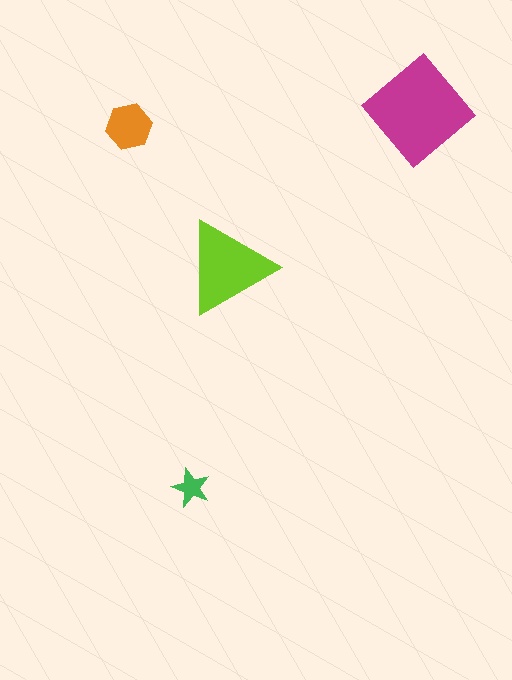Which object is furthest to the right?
The magenta diamond is rightmost.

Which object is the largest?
The magenta diamond.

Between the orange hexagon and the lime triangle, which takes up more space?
The lime triangle.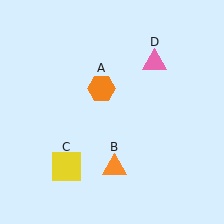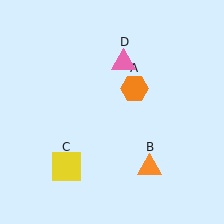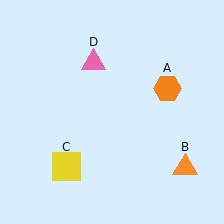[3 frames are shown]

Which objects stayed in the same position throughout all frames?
Yellow square (object C) remained stationary.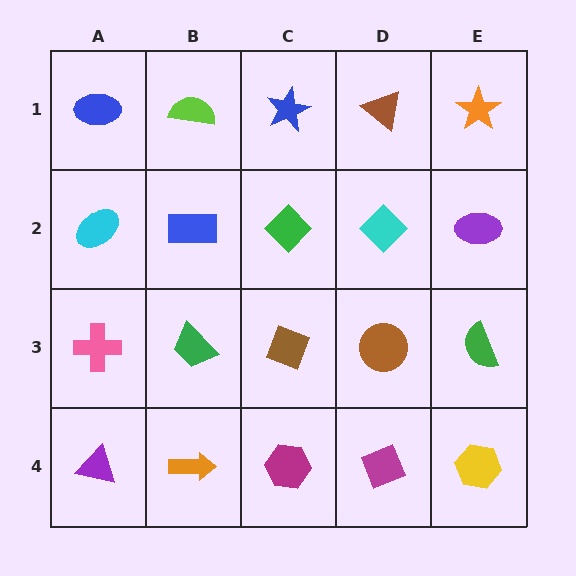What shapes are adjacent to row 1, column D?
A cyan diamond (row 2, column D), a blue star (row 1, column C), an orange star (row 1, column E).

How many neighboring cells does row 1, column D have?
3.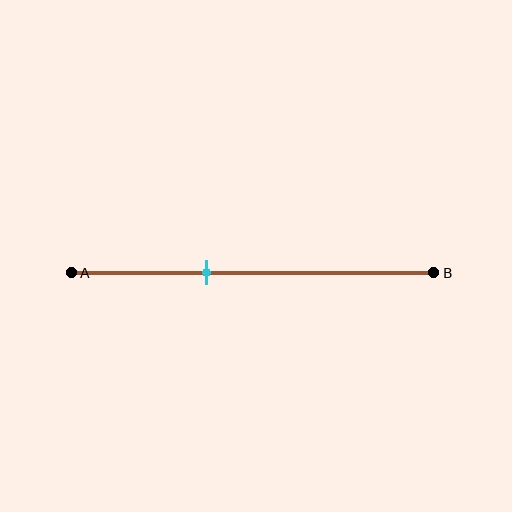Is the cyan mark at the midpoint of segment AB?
No, the mark is at about 35% from A, not at the 50% midpoint.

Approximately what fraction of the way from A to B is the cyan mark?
The cyan mark is approximately 35% of the way from A to B.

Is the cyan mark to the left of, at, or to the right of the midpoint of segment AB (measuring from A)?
The cyan mark is to the left of the midpoint of segment AB.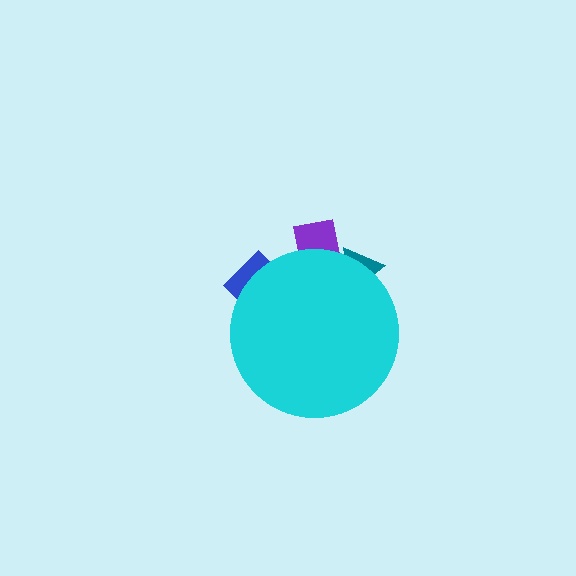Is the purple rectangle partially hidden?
Yes, the purple rectangle is partially hidden behind the cyan circle.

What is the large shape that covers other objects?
A cyan circle.